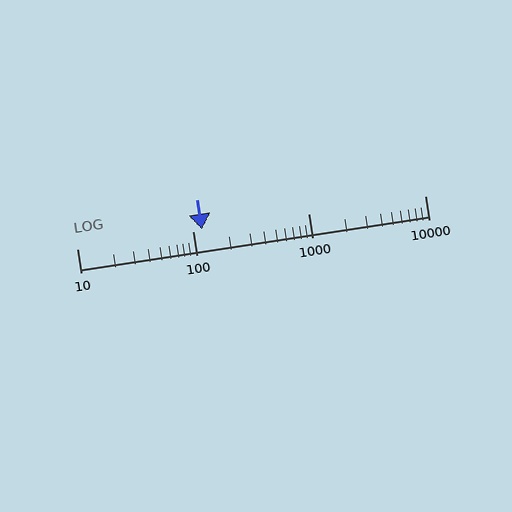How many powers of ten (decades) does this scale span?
The scale spans 3 decades, from 10 to 10000.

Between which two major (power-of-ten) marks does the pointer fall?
The pointer is between 100 and 1000.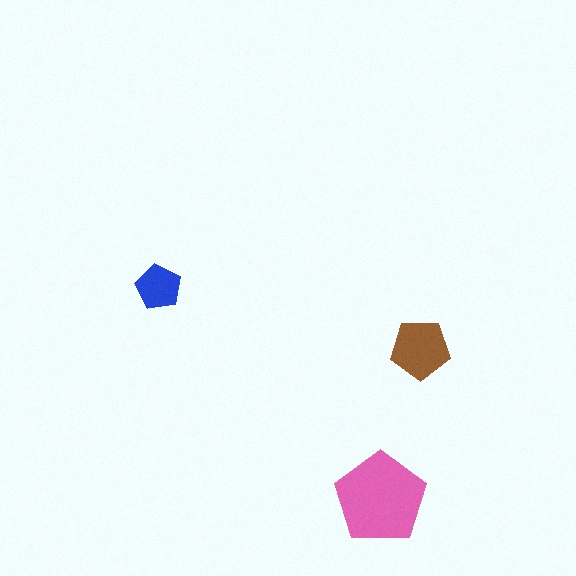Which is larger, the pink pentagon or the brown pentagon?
The pink one.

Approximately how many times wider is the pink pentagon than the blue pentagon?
About 2 times wider.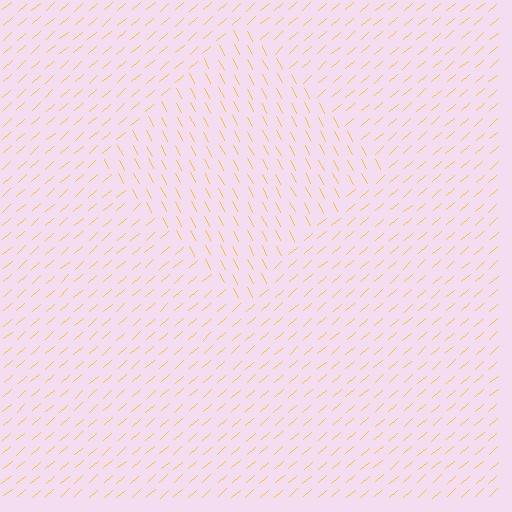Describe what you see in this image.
The image is filled with small yellow line segments. A diamond region in the image has lines oriented differently from the surrounding lines, creating a visible texture boundary.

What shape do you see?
I see a diamond.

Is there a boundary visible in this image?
Yes, there is a texture boundary formed by a change in line orientation.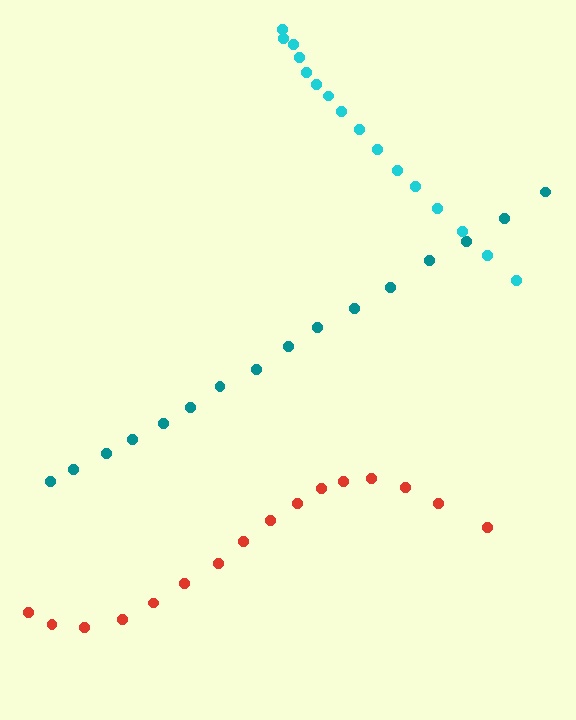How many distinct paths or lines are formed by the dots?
There are 3 distinct paths.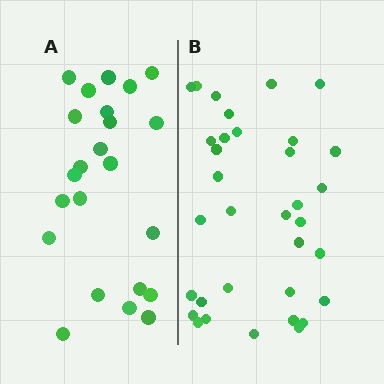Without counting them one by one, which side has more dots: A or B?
Region B (the right region) has more dots.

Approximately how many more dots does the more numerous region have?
Region B has roughly 12 or so more dots than region A.